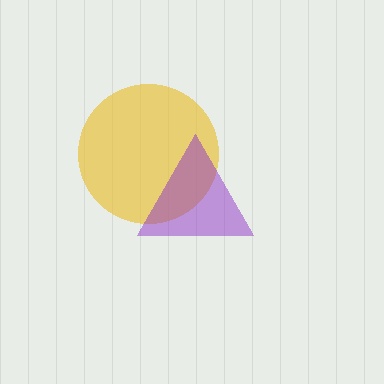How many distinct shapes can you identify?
There are 2 distinct shapes: a yellow circle, a purple triangle.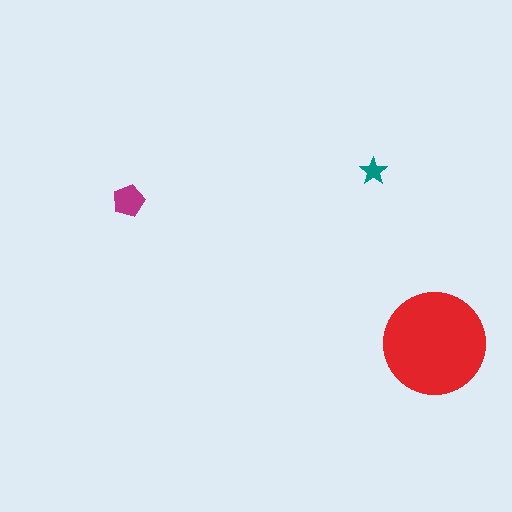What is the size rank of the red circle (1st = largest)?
1st.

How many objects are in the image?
There are 3 objects in the image.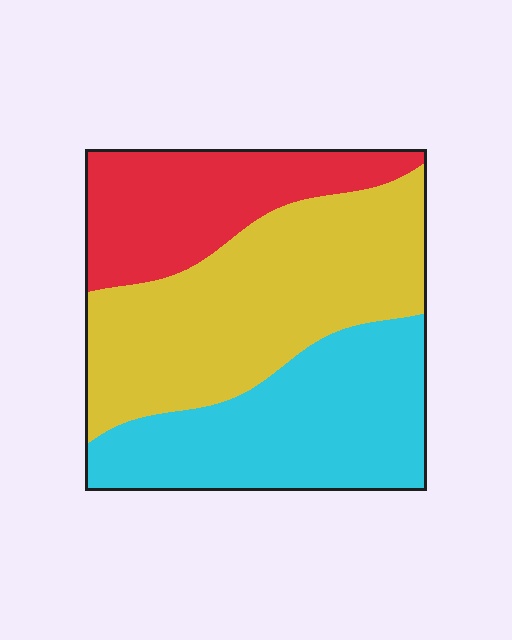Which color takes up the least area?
Red, at roughly 25%.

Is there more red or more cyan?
Cyan.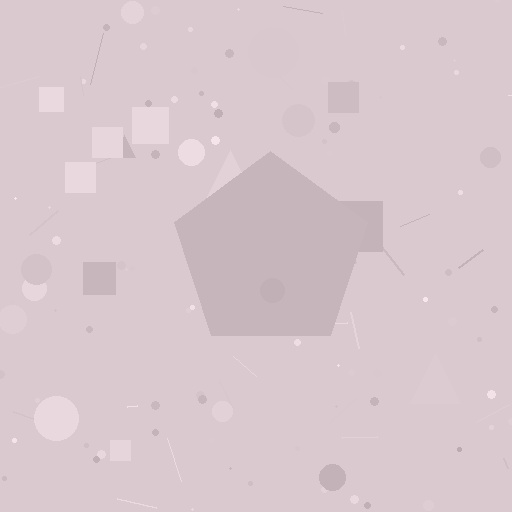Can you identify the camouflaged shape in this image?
The camouflaged shape is a pentagon.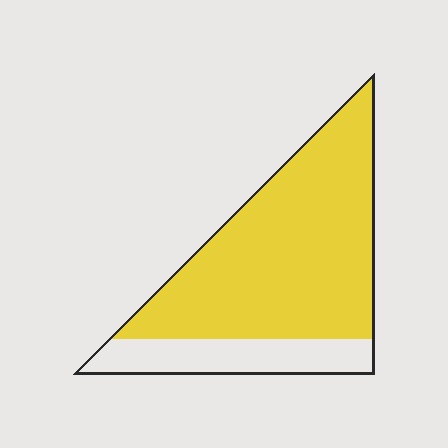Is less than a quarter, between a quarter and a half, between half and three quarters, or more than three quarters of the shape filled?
More than three quarters.